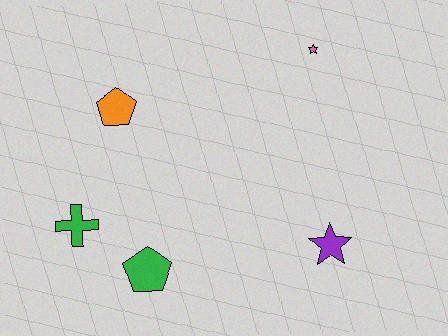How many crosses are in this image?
There is 1 cross.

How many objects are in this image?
There are 5 objects.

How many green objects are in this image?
There are 2 green objects.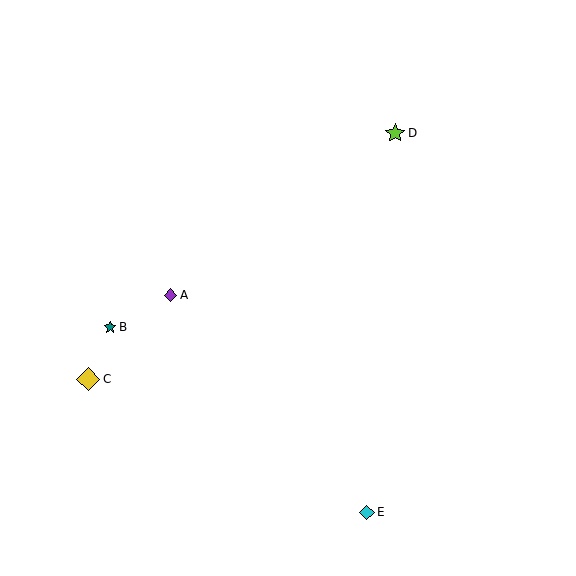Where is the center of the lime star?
The center of the lime star is at (395, 133).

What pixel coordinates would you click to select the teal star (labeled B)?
Click at (110, 327) to select the teal star B.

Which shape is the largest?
The yellow diamond (labeled C) is the largest.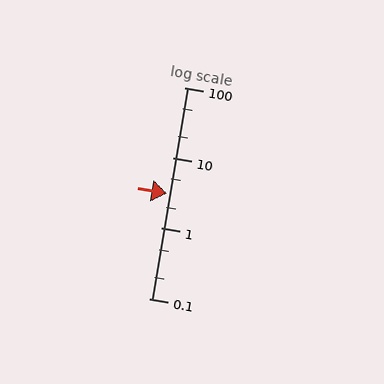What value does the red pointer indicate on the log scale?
The pointer indicates approximately 3.1.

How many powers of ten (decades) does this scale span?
The scale spans 3 decades, from 0.1 to 100.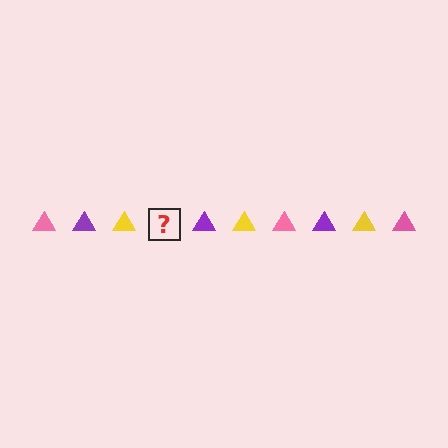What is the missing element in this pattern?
The missing element is a pink triangle.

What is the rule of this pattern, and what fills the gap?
The rule is that the pattern cycles through pink, purple, yellow triangles. The gap should be filled with a pink triangle.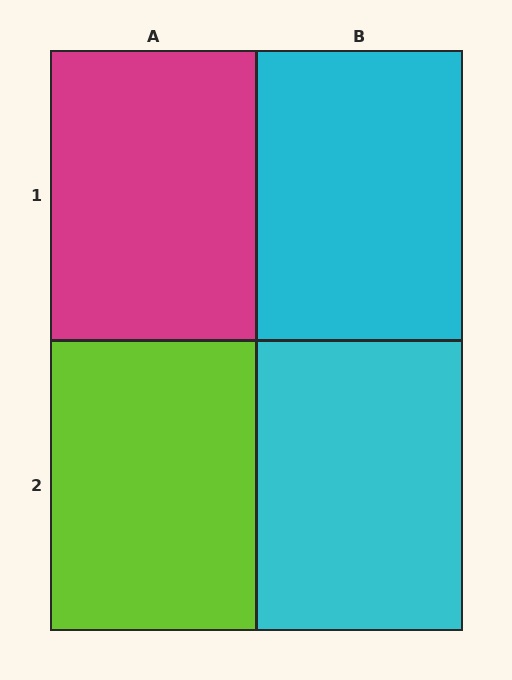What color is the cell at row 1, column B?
Cyan.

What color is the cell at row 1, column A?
Magenta.